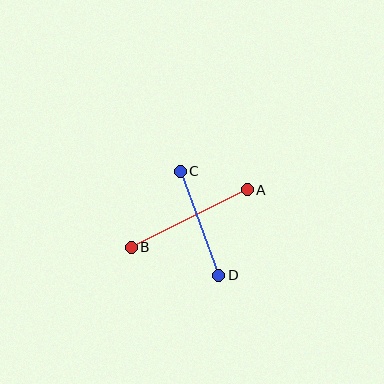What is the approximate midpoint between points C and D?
The midpoint is at approximately (199, 223) pixels.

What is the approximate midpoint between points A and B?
The midpoint is at approximately (189, 218) pixels.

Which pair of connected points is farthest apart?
Points A and B are farthest apart.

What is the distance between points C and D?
The distance is approximately 111 pixels.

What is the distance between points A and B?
The distance is approximately 129 pixels.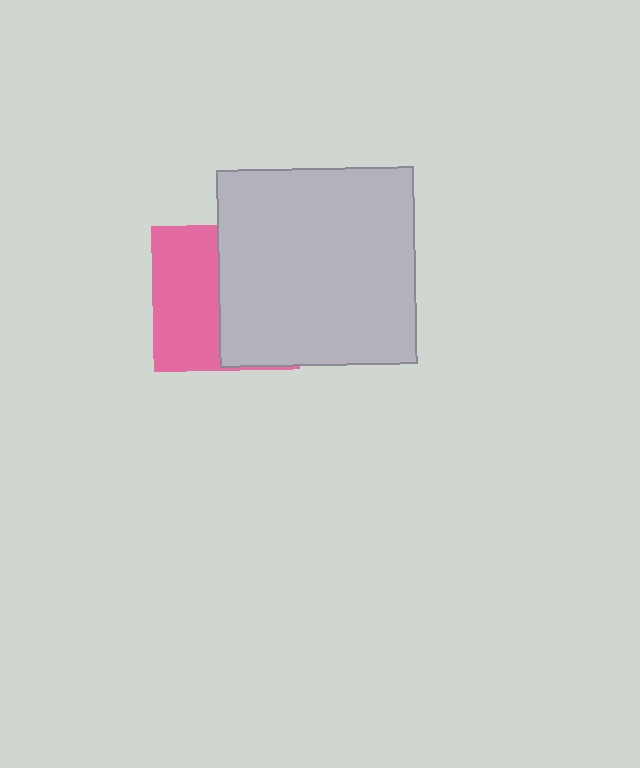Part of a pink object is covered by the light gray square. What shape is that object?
It is a square.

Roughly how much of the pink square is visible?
About half of it is visible (roughly 47%).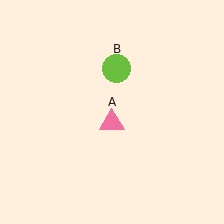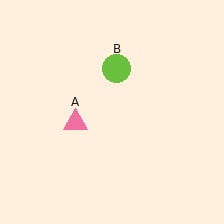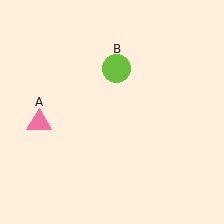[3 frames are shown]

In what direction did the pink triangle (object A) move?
The pink triangle (object A) moved left.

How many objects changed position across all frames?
1 object changed position: pink triangle (object A).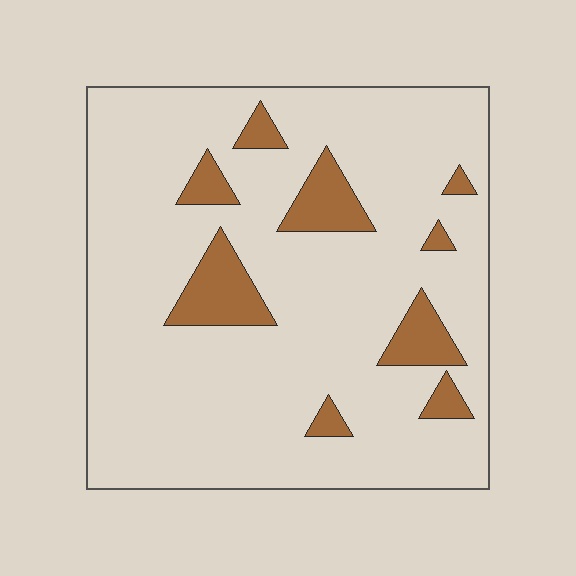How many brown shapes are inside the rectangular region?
9.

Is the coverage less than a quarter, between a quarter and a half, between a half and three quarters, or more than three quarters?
Less than a quarter.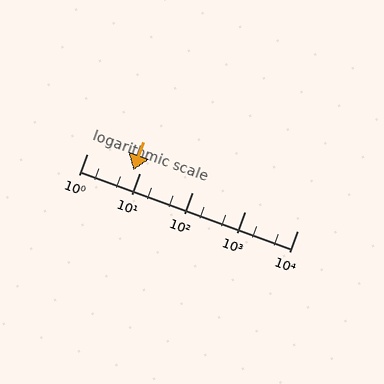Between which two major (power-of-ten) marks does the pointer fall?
The pointer is between 1 and 10.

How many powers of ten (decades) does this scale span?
The scale spans 4 decades, from 1 to 10000.